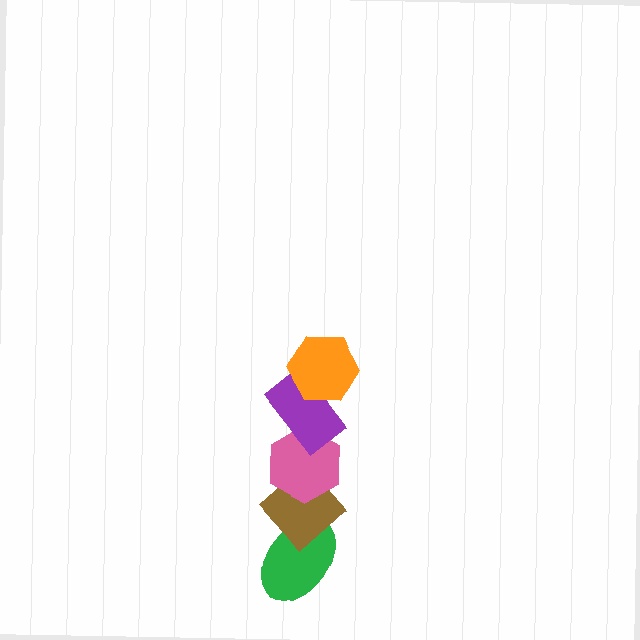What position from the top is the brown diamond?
The brown diamond is 4th from the top.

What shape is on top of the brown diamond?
The pink hexagon is on top of the brown diamond.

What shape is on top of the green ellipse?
The brown diamond is on top of the green ellipse.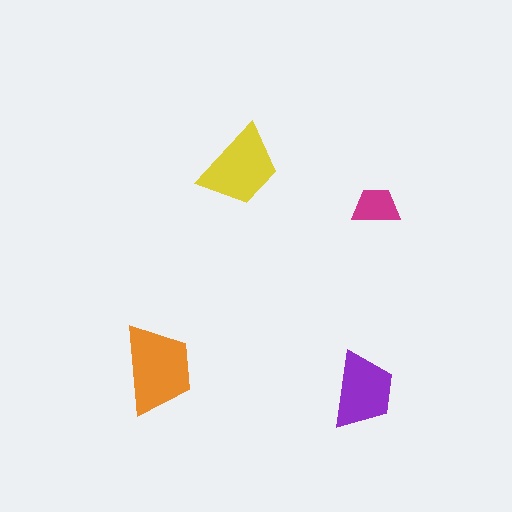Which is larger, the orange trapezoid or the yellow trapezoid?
The orange one.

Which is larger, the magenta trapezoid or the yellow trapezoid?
The yellow one.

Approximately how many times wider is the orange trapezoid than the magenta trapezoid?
About 2 times wider.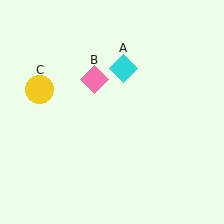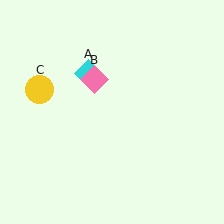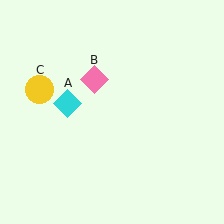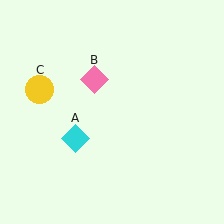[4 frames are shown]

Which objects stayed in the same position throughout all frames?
Pink diamond (object B) and yellow circle (object C) remained stationary.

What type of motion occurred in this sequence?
The cyan diamond (object A) rotated counterclockwise around the center of the scene.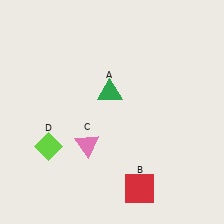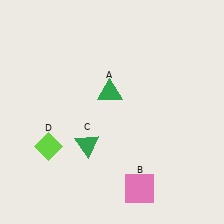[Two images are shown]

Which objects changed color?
B changed from red to pink. C changed from pink to green.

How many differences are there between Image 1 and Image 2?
There are 2 differences between the two images.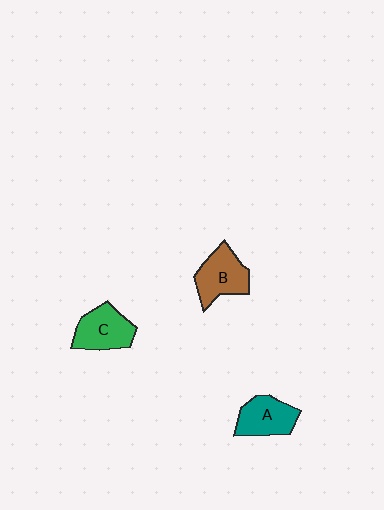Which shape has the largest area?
Shape B (brown).